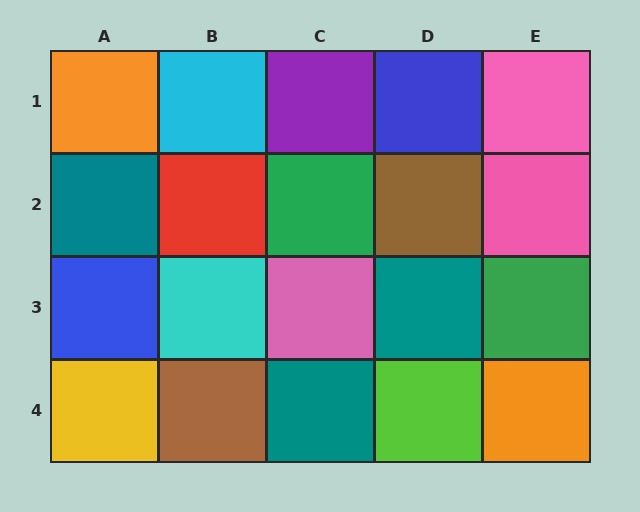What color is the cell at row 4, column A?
Yellow.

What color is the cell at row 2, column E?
Pink.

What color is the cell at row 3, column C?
Pink.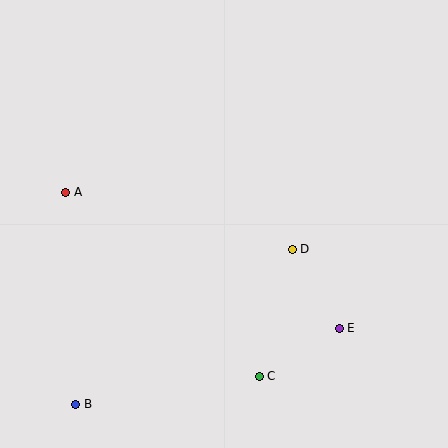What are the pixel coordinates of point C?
Point C is at (259, 376).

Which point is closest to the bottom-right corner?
Point E is closest to the bottom-right corner.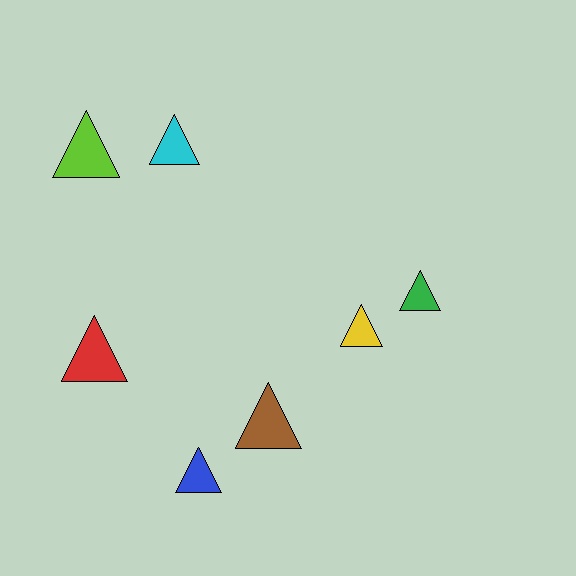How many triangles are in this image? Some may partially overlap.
There are 7 triangles.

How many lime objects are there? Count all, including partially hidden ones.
There is 1 lime object.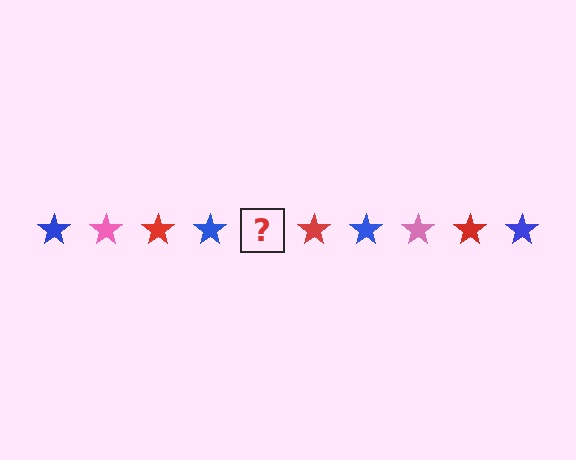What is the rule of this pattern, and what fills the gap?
The rule is that the pattern cycles through blue, pink, red stars. The gap should be filled with a pink star.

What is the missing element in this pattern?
The missing element is a pink star.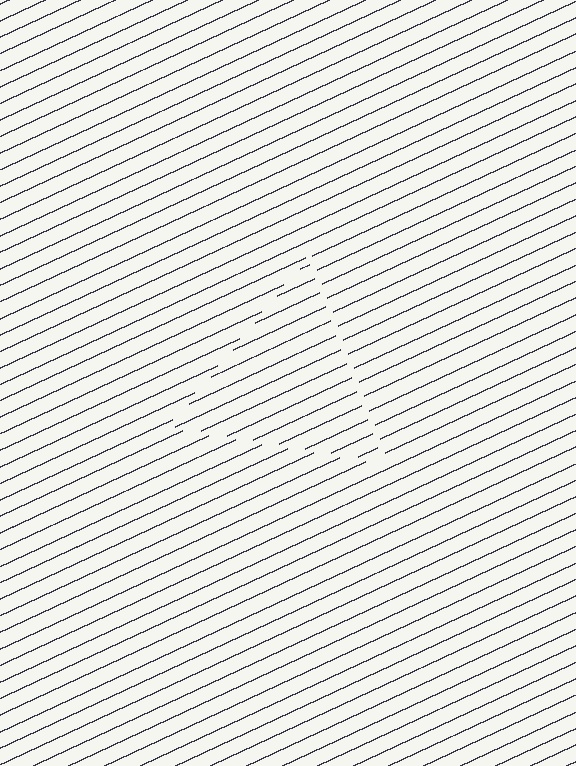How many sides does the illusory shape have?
3 sides — the line-ends trace a triangle.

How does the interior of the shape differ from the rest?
The interior of the shape contains the same grating, shifted by half a period — the contour is defined by the phase discontinuity where line-ends from the inner and outer gratings abut.